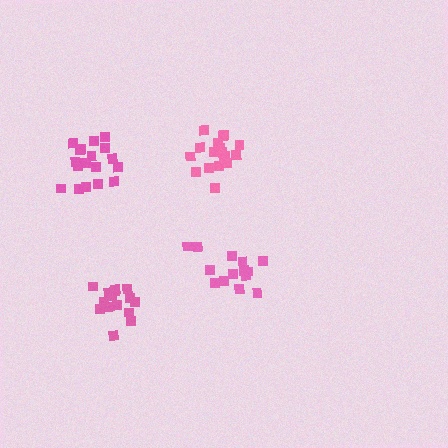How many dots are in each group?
Group 1: 18 dots, Group 2: 18 dots, Group 3: 14 dots, Group 4: 15 dots (65 total).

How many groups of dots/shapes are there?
There are 4 groups.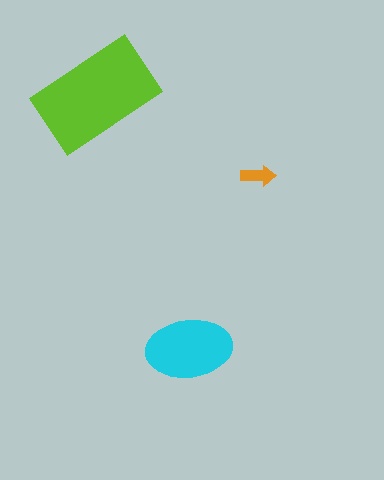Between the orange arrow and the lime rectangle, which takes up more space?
The lime rectangle.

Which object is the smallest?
The orange arrow.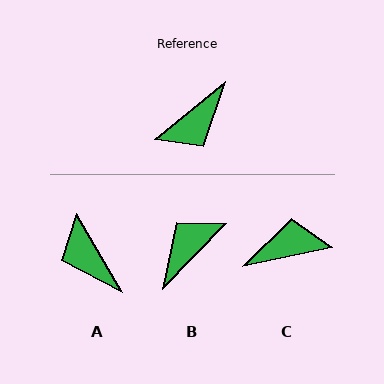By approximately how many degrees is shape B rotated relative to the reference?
Approximately 173 degrees clockwise.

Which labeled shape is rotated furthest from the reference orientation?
B, about 173 degrees away.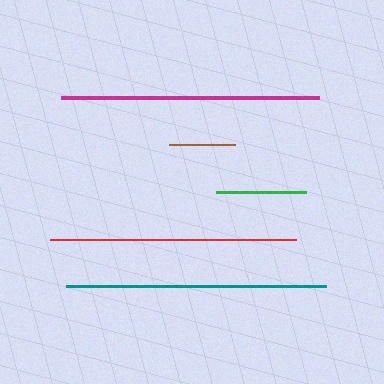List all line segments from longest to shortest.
From longest to shortest: teal, magenta, red, green, brown.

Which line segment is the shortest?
The brown line is the shortest at approximately 67 pixels.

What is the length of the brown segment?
The brown segment is approximately 67 pixels long.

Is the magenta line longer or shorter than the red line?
The magenta line is longer than the red line.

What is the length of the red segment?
The red segment is approximately 246 pixels long.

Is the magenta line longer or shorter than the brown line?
The magenta line is longer than the brown line.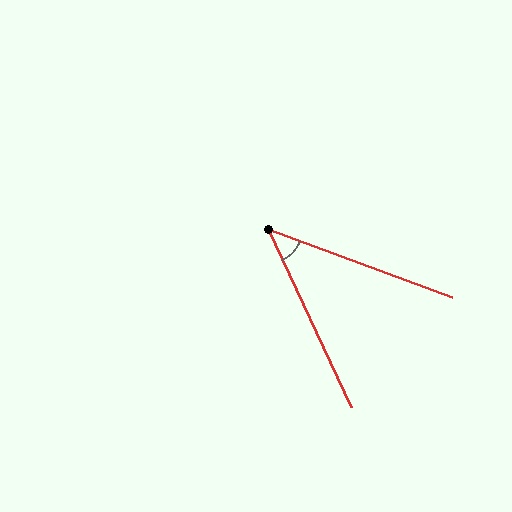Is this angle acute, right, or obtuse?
It is acute.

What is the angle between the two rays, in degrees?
Approximately 45 degrees.